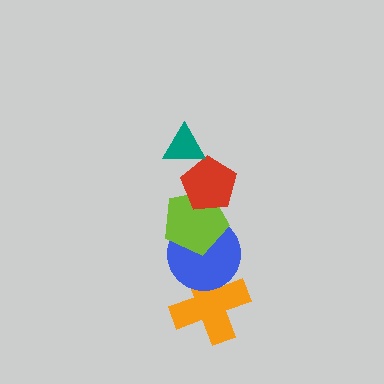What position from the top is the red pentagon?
The red pentagon is 2nd from the top.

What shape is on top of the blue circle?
The lime pentagon is on top of the blue circle.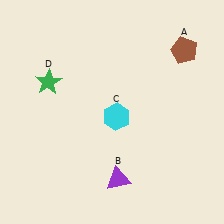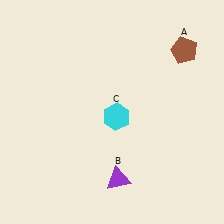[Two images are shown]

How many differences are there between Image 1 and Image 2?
There is 1 difference between the two images.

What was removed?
The green star (D) was removed in Image 2.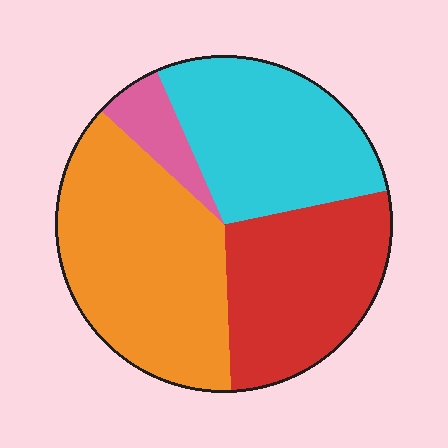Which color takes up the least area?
Pink, at roughly 5%.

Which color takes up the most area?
Orange, at roughly 40%.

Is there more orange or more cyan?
Orange.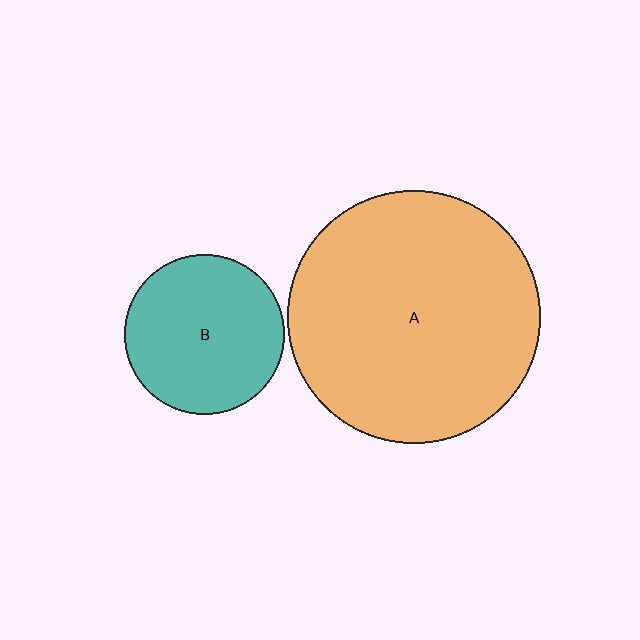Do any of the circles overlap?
No, none of the circles overlap.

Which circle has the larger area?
Circle A (orange).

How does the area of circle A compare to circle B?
Approximately 2.5 times.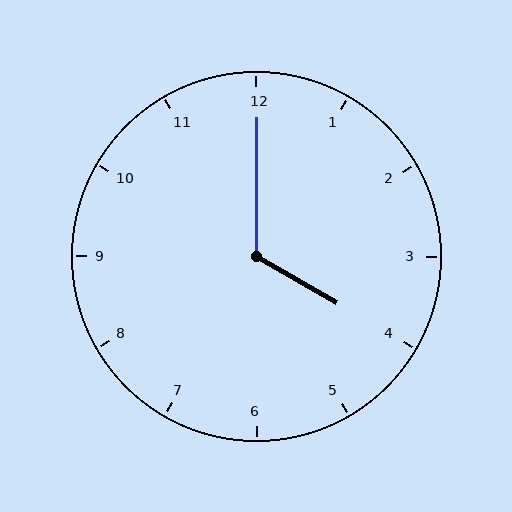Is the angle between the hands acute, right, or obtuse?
It is obtuse.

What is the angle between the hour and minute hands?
Approximately 120 degrees.